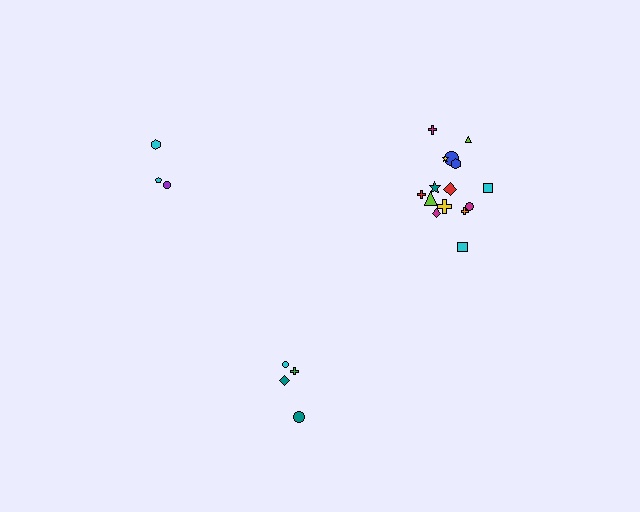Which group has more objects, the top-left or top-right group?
The top-right group.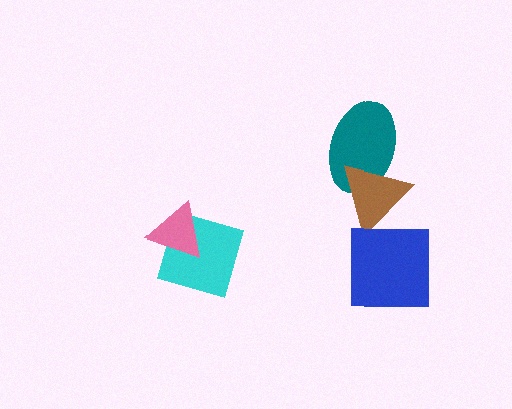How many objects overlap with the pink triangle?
1 object overlaps with the pink triangle.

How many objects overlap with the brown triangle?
1 object overlaps with the brown triangle.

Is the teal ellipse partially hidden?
Yes, it is partially covered by another shape.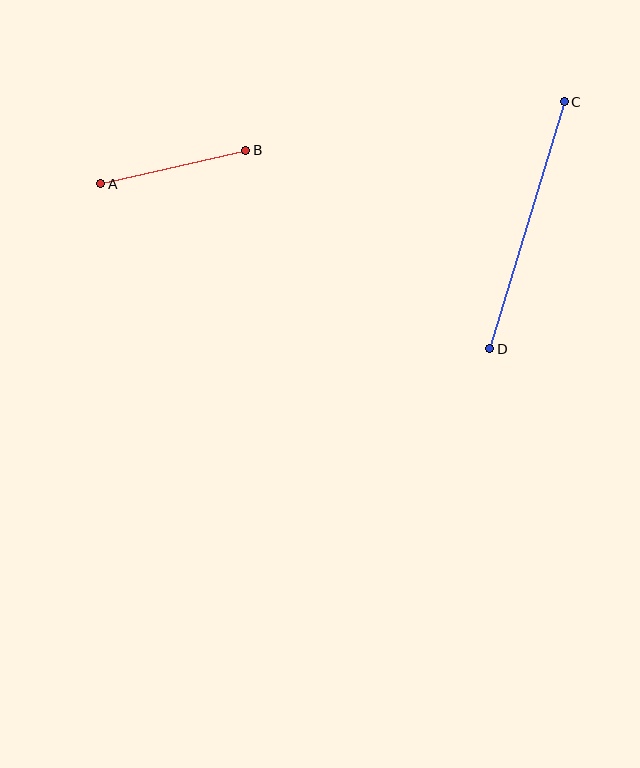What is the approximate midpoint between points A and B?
The midpoint is at approximately (173, 167) pixels.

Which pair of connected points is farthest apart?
Points C and D are farthest apart.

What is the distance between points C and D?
The distance is approximately 258 pixels.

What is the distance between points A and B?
The distance is approximately 149 pixels.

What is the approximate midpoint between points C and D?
The midpoint is at approximately (527, 225) pixels.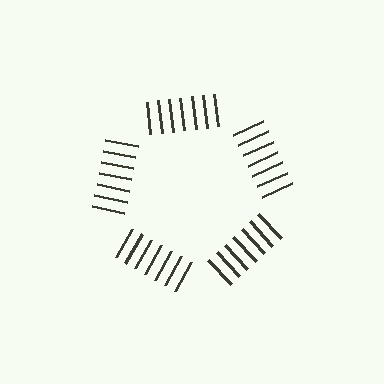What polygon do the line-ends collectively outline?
An illusory pentagon — the line segments terminate on its edges but no continuous stroke is drawn.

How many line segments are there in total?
35 — 7 along each of the 5 edges.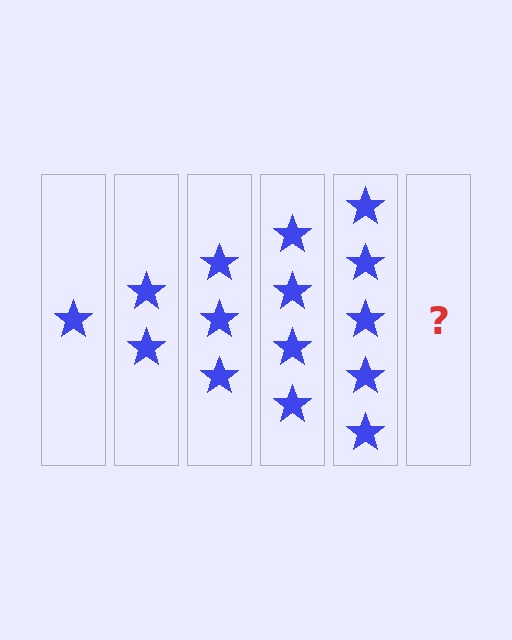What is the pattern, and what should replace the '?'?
The pattern is that each step adds one more star. The '?' should be 6 stars.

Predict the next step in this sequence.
The next step is 6 stars.